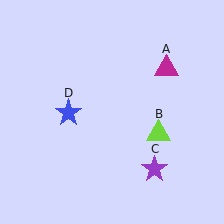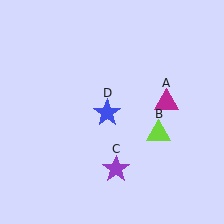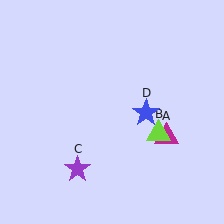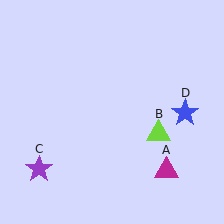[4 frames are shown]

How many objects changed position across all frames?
3 objects changed position: magenta triangle (object A), purple star (object C), blue star (object D).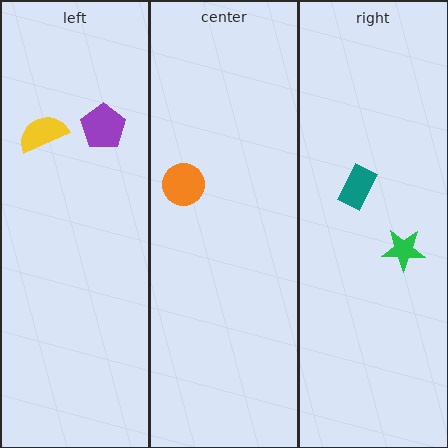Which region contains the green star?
The right region.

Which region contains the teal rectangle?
The right region.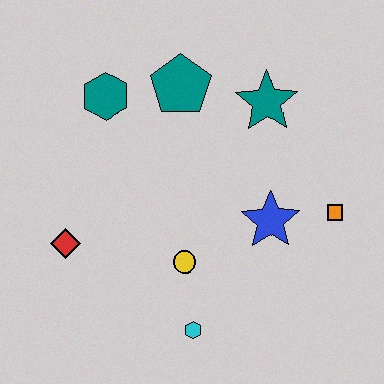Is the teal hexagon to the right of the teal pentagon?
No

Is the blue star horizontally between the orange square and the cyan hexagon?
Yes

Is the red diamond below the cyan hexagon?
No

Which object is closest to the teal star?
The teal pentagon is closest to the teal star.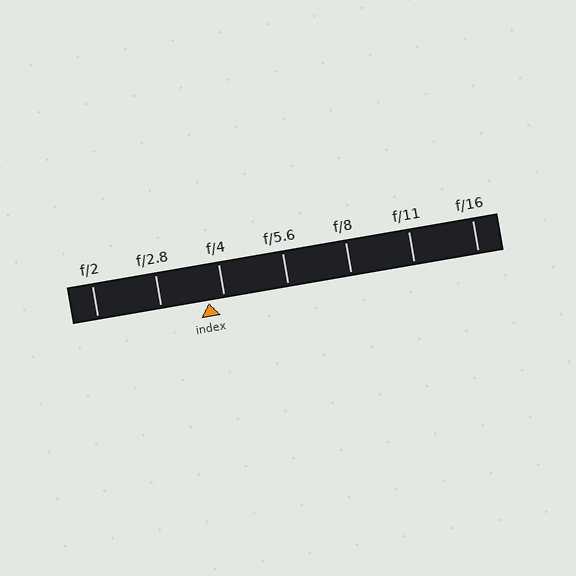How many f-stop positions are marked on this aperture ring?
There are 7 f-stop positions marked.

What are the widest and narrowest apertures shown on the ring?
The widest aperture shown is f/2 and the narrowest is f/16.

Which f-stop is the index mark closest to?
The index mark is closest to f/4.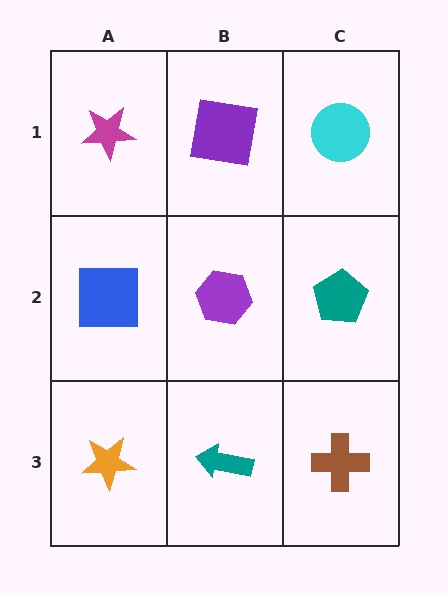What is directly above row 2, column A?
A magenta star.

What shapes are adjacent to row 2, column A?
A magenta star (row 1, column A), an orange star (row 3, column A), a purple hexagon (row 2, column B).